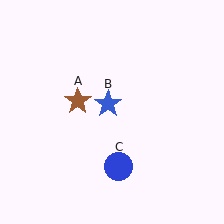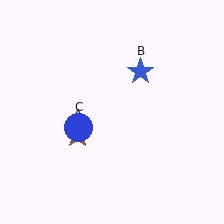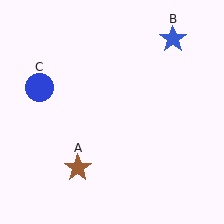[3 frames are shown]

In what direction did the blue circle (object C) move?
The blue circle (object C) moved up and to the left.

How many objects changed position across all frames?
3 objects changed position: brown star (object A), blue star (object B), blue circle (object C).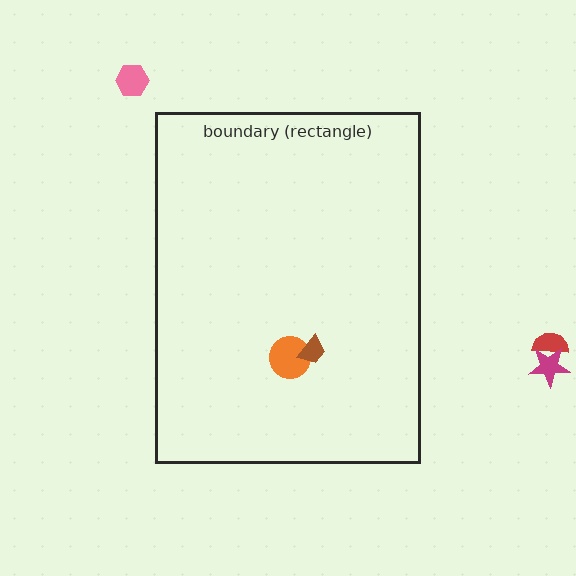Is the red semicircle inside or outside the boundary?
Outside.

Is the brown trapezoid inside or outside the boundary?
Inside.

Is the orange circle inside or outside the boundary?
Inside.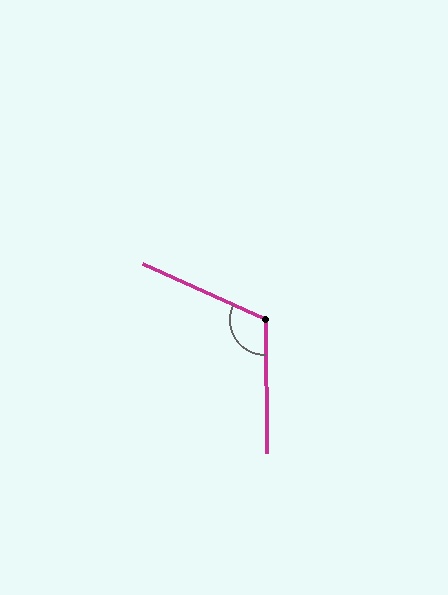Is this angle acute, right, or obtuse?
It is obtuse.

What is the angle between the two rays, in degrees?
Approximately 115 degrees.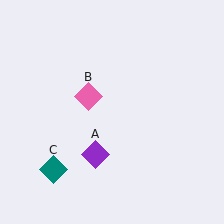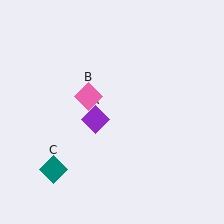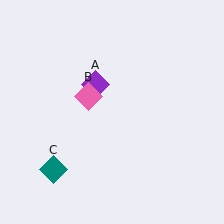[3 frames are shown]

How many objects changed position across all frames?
1 object changed position: purple diamond (object A).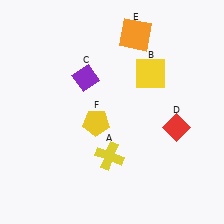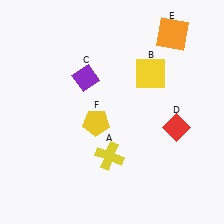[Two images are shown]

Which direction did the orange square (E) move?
The orange square (E) moved right.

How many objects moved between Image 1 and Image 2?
1 object moved between the two images.